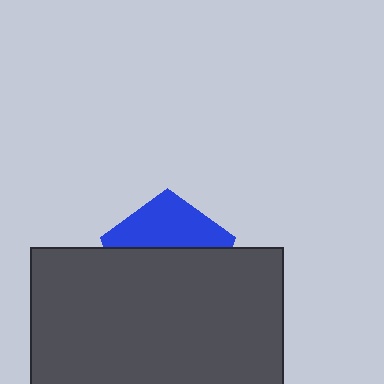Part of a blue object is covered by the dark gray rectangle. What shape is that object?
It is a pentagon.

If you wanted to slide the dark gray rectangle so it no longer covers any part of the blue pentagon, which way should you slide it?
Slide it down — that is the most direct way to separate the two shapes.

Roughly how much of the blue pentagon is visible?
A small part of it is visible (roughly 38%).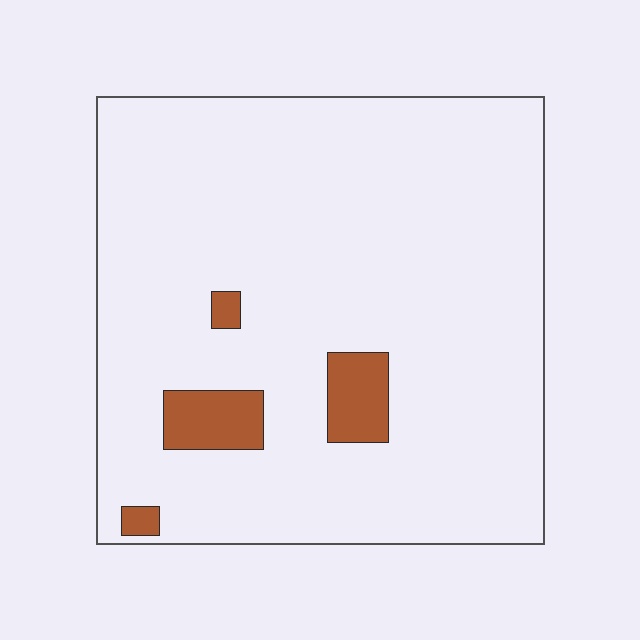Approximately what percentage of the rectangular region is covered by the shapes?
Approximately 5%.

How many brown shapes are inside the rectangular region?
4.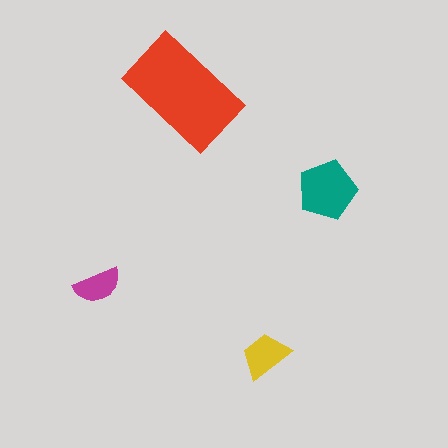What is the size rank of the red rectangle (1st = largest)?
1st.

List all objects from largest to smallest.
The red rectangle, the teal pentagon, the yellow trapezoid, the magenta semicircle.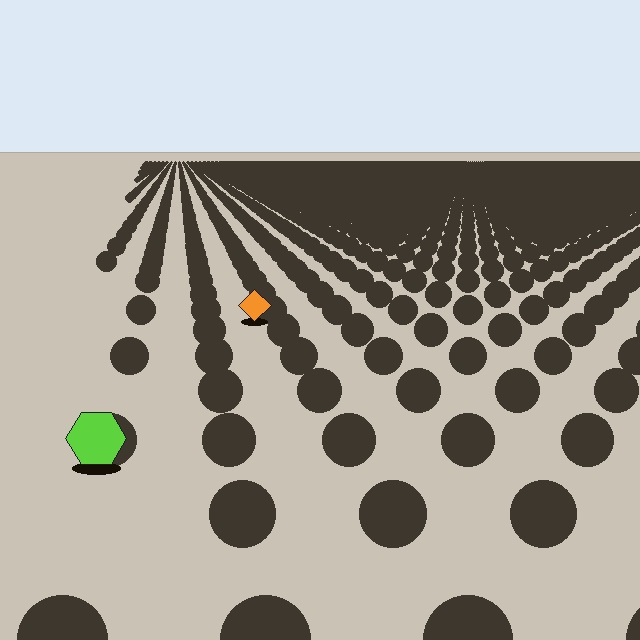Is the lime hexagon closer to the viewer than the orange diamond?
Yes. The lime hexagon is closer — you can tell from the texture gradient: the ground texture is coarser near it.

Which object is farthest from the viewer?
The orange diamond is farthest from the viewer. It appears smaller and the ground texture around it is denser.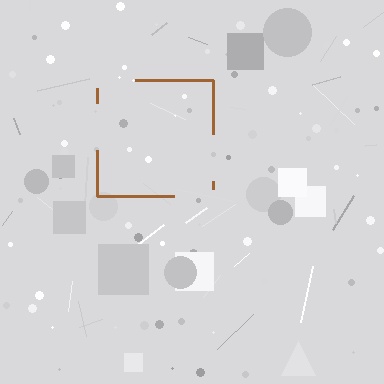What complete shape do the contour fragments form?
The contour fragments form a square.